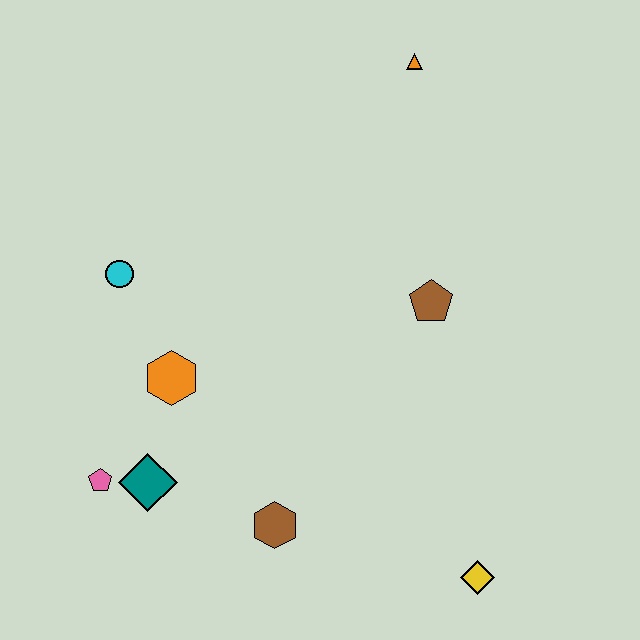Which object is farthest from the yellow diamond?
The orange triangle is farthest from the yellow diamond.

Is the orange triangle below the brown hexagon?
No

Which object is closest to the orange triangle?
The brown pentagon is closest to the orange triangle.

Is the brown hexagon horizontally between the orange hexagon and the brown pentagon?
Yes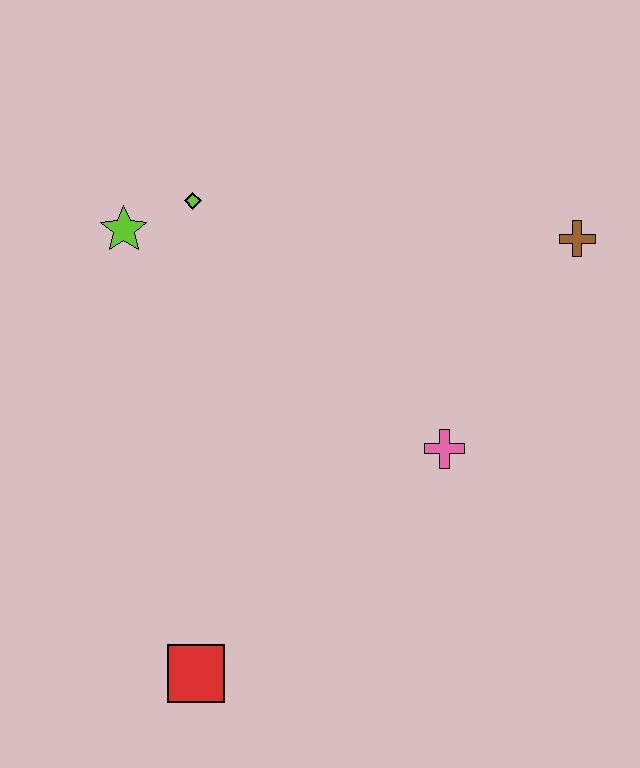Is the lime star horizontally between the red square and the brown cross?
No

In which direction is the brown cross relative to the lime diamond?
The brown cross is to the right of the lime diamond.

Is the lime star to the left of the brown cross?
Yes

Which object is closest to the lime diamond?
The lime star is closest to the lime diamond.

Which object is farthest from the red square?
The brown cross is farthest from the red square.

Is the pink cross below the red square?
No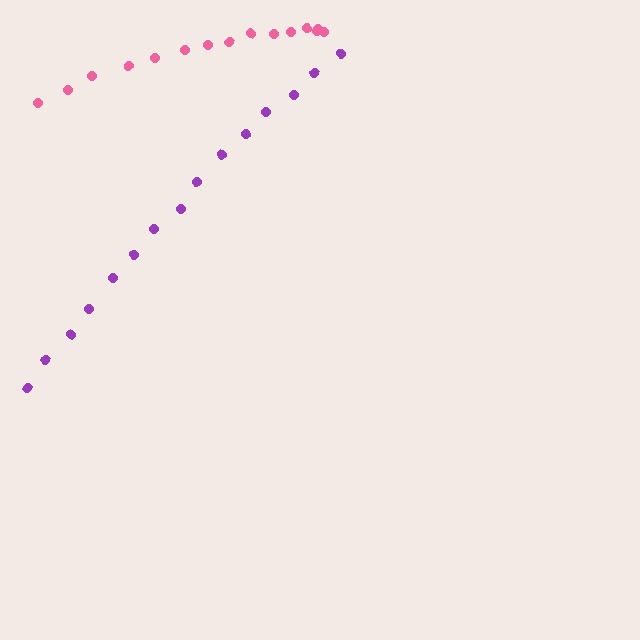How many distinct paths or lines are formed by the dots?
There are 2 distinct paths.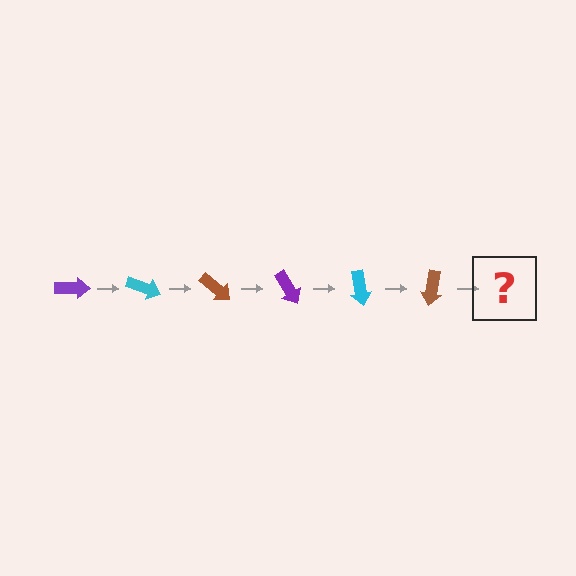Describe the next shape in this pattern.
It should be a purple arrow, rotated 120 degrees from the start.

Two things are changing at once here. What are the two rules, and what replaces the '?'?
The two rules are that it rotates 20 degrees each step and the color cycles through purple, cyan, and brown. The '?' should be a purple arrow, rotated 120 degrees from the start.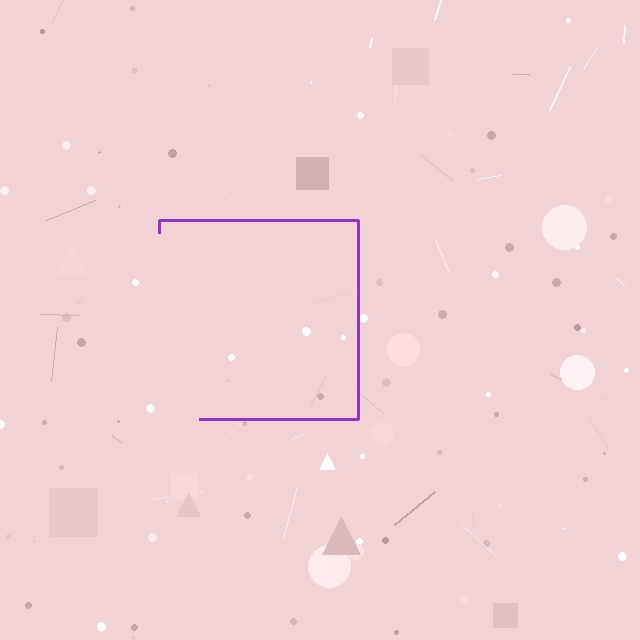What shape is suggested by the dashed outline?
The dashed outline suggests a square.